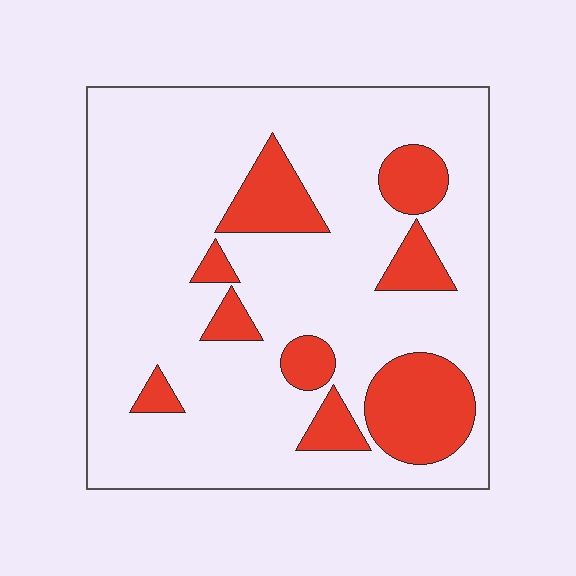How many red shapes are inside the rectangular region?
9.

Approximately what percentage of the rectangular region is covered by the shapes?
Approximately 20%.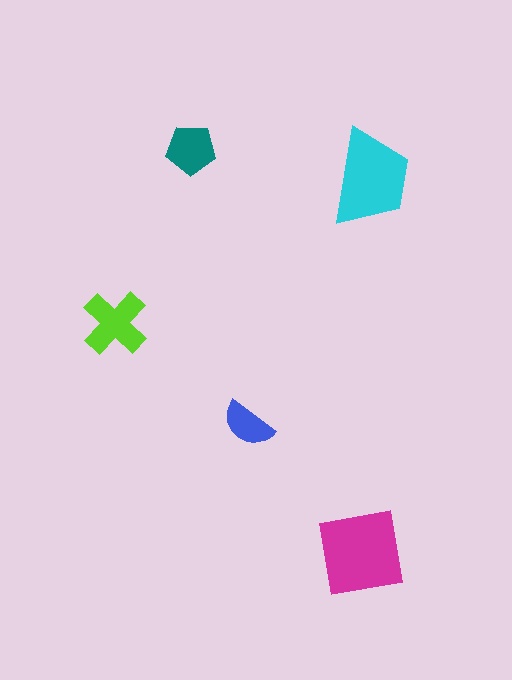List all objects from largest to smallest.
The magenta square, the cyan trapezoid, the lime cross, the teal pentagon, the blue semicircle.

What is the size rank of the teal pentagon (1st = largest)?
4th.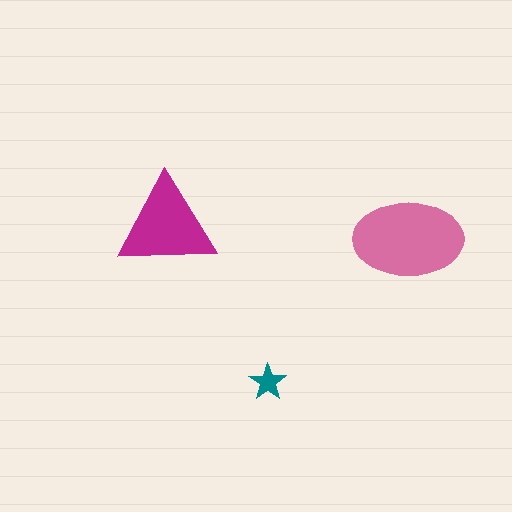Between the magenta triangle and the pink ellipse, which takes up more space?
The pink ellipse.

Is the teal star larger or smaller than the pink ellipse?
Smaller.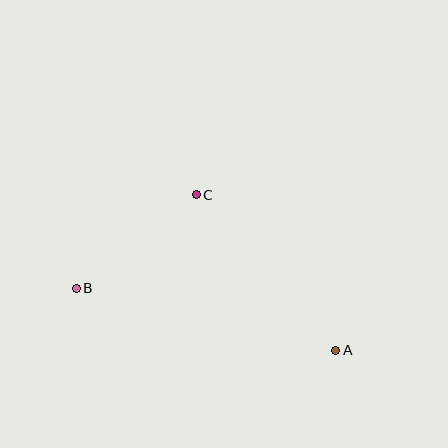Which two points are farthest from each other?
Points A and B are farthest from each other.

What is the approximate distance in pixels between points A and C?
The distance between A and C is approximately 209 pixels.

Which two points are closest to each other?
Points B and C are closest to each other.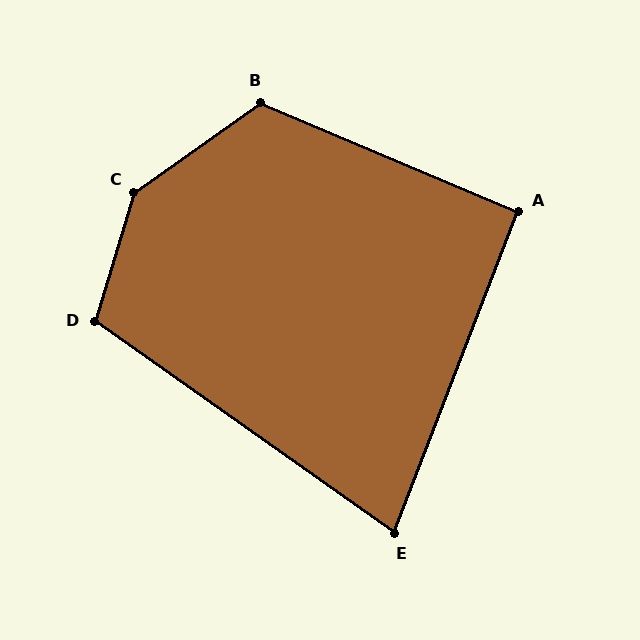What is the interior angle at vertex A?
Approximately 92 degrees (approximately right).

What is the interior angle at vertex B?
Approximately 121 degrees (obtuse).